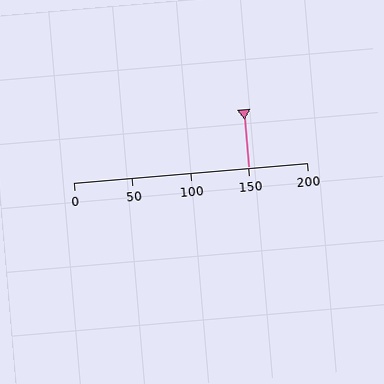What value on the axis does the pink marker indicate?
The marker indicates approximately 150.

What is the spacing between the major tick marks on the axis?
The major ticks are spaced 50 apart.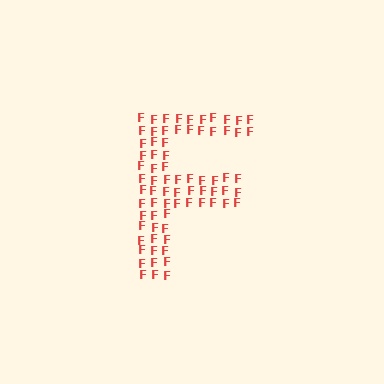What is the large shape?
The large shape is the letter F.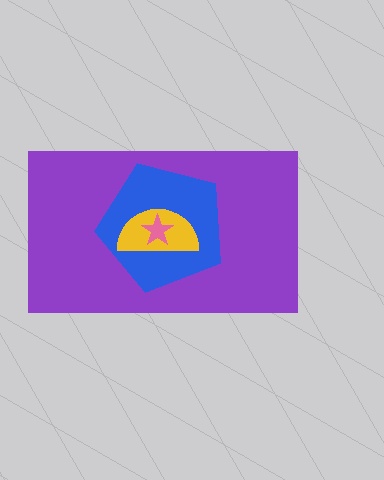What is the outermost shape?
The purple rectangle.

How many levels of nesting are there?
4.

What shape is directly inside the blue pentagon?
The yellow semicircle.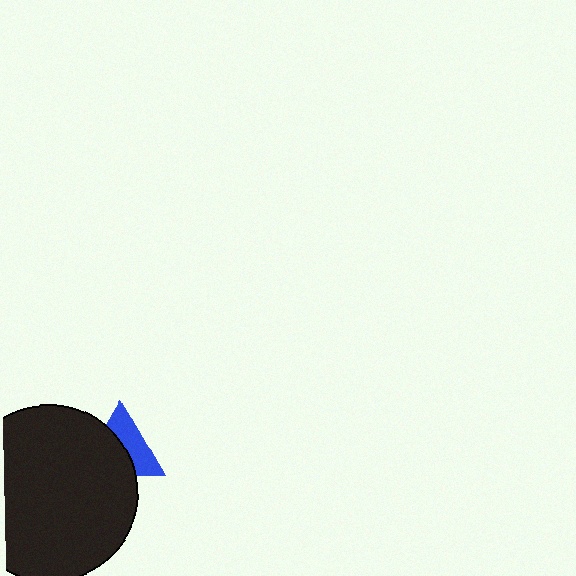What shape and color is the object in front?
The object in front is a black circle.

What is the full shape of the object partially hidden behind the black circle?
The partially hidden object is a blue triangle.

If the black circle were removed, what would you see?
You would see the complete blue triangle.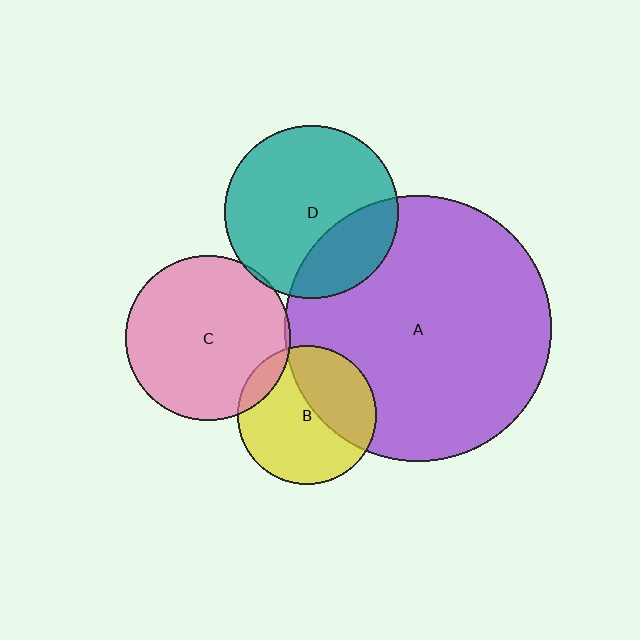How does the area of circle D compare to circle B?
Approximately 1.5 times.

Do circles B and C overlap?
Yes.